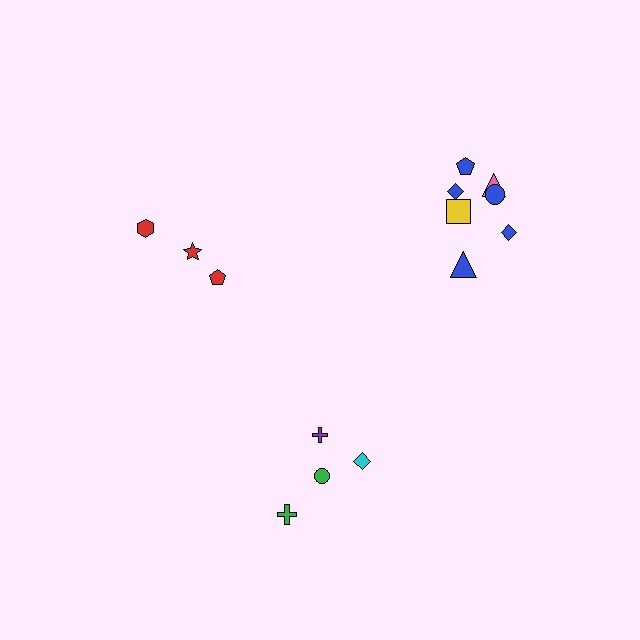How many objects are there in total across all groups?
There are 14 objects.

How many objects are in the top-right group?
There are 7 objects.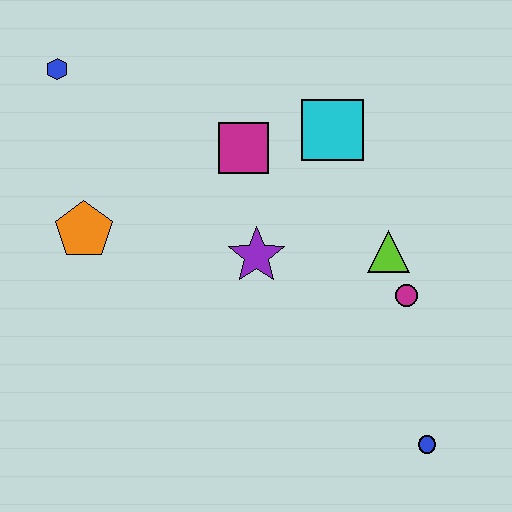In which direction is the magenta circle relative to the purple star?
The magenta circle is to the right of the purple star.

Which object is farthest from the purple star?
The blue hexagon is farthest from the purple star.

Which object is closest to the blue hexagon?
The orange pentagon is closest to the blue hexagon.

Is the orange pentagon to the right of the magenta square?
No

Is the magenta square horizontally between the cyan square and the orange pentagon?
Yes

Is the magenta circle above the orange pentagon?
No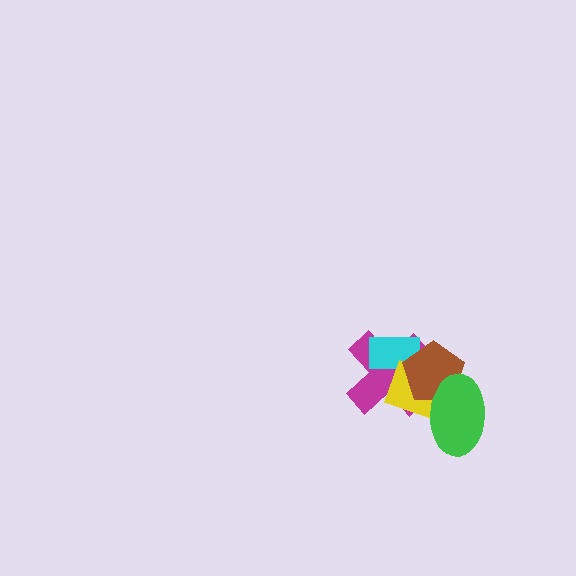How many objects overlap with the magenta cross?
3 objects overlap with the magenta cross.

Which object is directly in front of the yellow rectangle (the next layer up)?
The brown pentagon is directly in front of the yellow rectangle.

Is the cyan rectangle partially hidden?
Yes, it is partially covered by another shape.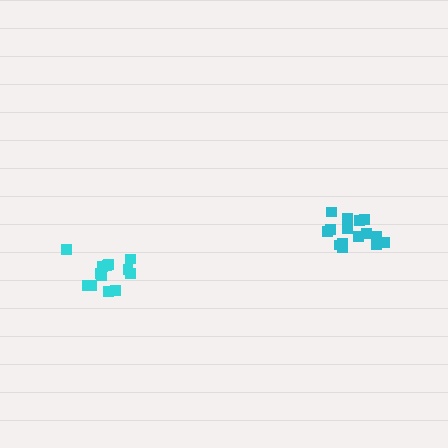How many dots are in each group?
Group 1: 15 dots, Group 2: 13 dots (28 total).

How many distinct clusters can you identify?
There are 2 distinct clusters.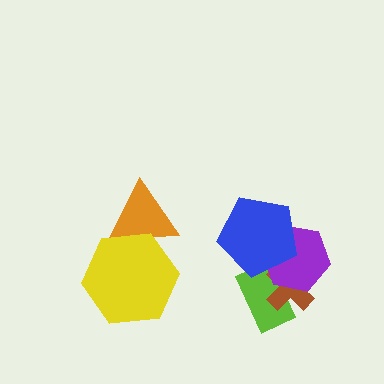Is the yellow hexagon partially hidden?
No, no other shape covers it.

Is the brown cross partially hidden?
Yes, it is partially covered by another shape.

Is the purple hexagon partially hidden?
Yes, it is partially covered by another shape.